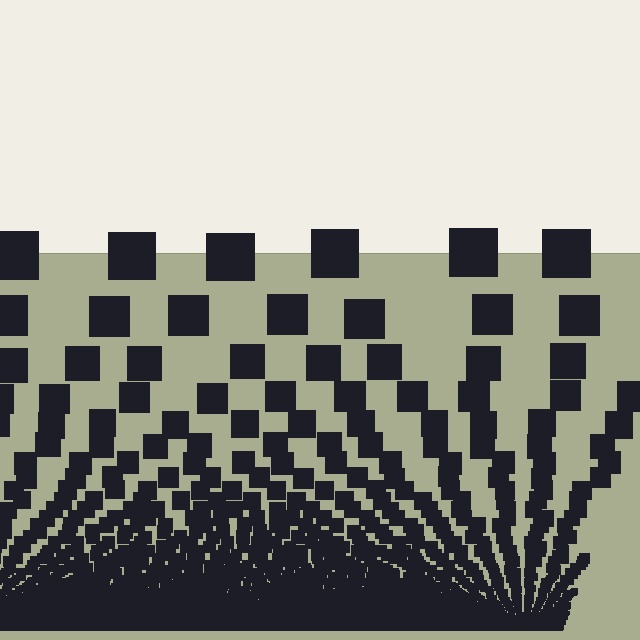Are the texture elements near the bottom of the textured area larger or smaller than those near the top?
Smaller. The gradient is inverted — elements near the bottom are smaller and denser.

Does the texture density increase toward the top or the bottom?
Density increases toward the bottom.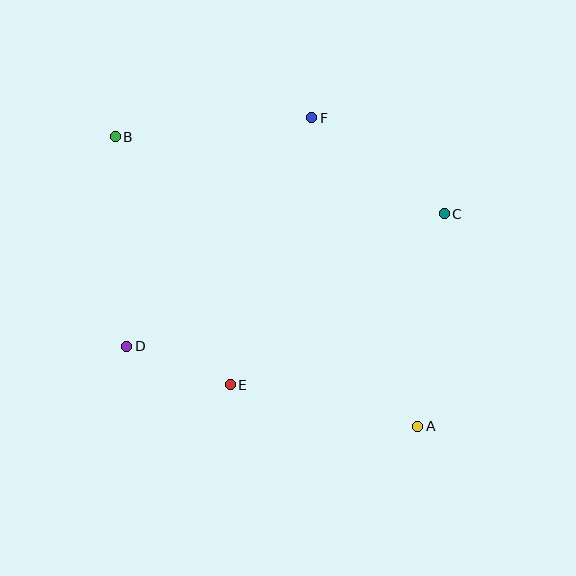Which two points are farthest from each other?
Points A and B are farthest from each other.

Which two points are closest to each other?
Points D and E are closest to each other.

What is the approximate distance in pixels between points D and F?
The distance between D and F is approximately 294 pixels.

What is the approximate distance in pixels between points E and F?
The distance between E and F is approximately 279 pixels.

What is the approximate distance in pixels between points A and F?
The distance between A and F is approximately 327 pixels.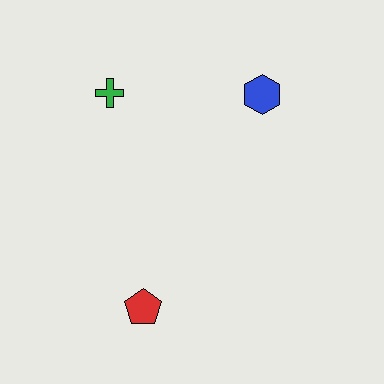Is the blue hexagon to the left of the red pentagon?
No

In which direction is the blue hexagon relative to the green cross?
The blue hexagon is to the right of the green cross.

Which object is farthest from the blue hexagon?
The red pentagon is farthest from the blue hexagon.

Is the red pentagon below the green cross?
Yes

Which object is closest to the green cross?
The blue hexagon is closest to the green cross.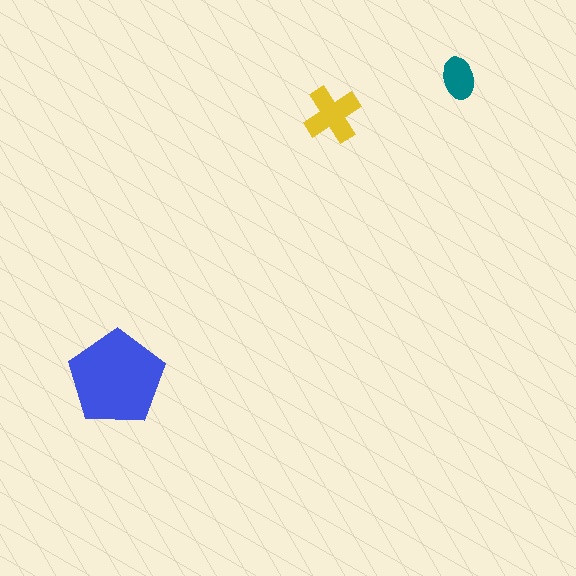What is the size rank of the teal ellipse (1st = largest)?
3rd.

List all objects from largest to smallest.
The blue pentagon, the yellow cross, the teal ellipse.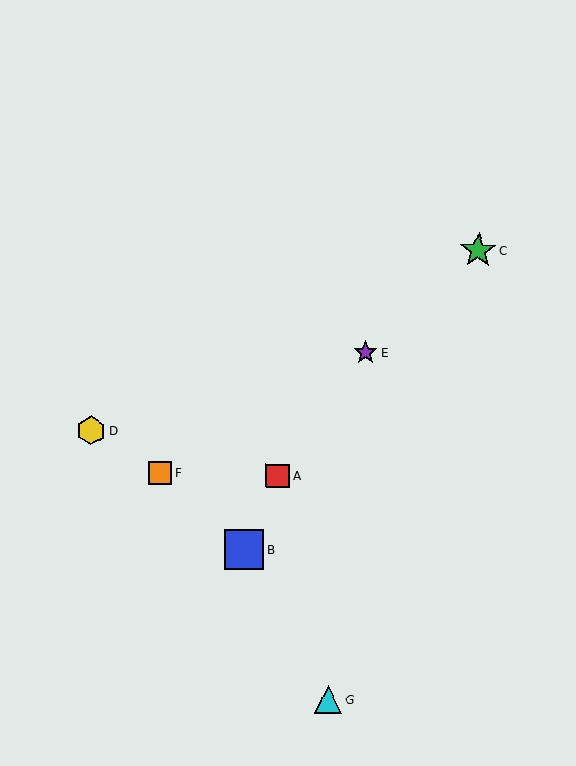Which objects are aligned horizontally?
Objects A, F are aligned horizontally.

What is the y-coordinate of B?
Object B is at y≈549.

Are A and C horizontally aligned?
No, A is at y≈476 and C is at y≈250.